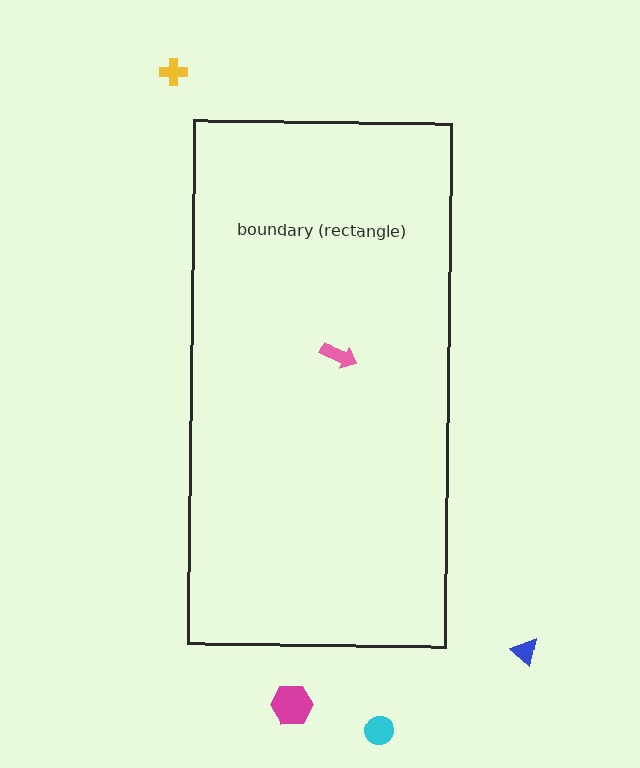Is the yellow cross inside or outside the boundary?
Outside.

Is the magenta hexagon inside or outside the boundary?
Outside.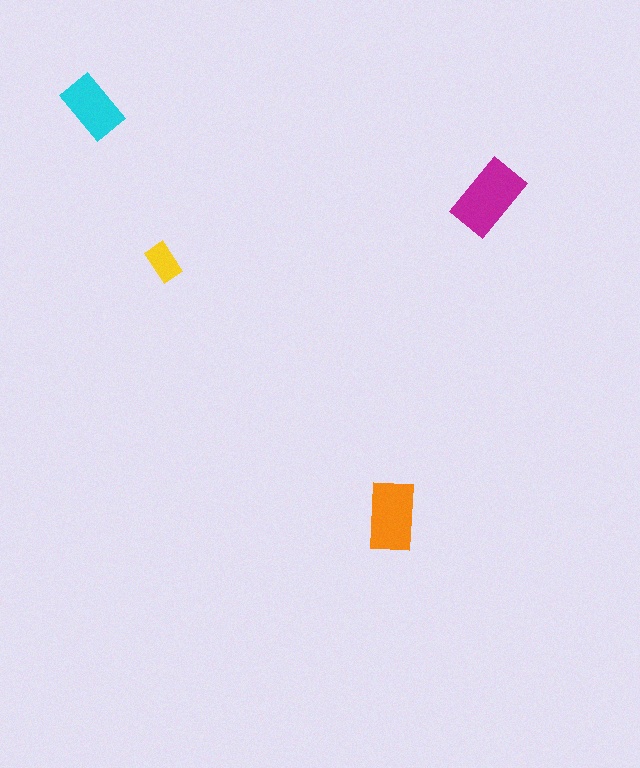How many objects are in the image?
There are 4 objects in the image.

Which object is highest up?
The cyan rectangle is topmost.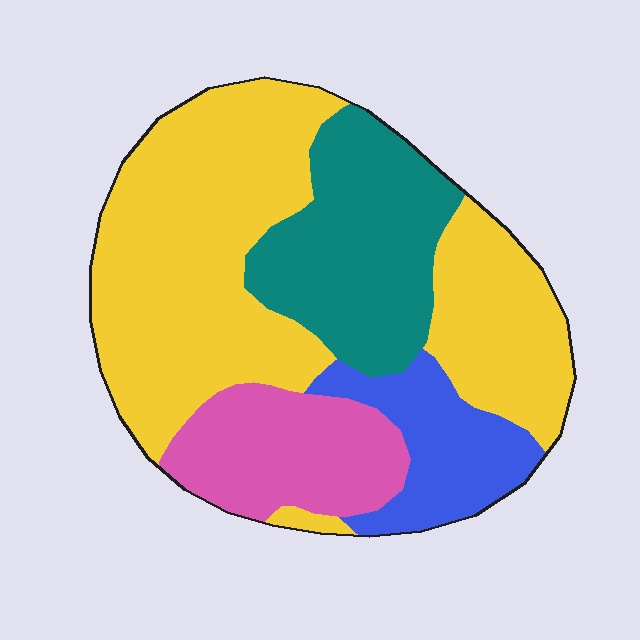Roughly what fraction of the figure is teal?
Teal covers around 20% of the figure.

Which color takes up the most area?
Yellow, at roughly 50%.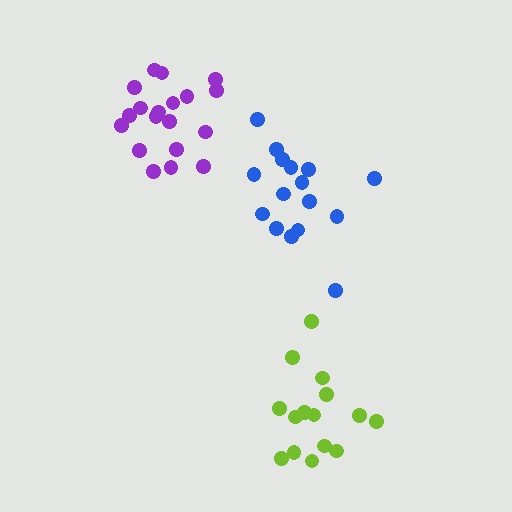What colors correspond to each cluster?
The clusters are colored: blue, lime, purple.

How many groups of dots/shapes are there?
There are 3 groups.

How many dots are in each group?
Group 1: 16 dots, Group 2: 15 dots, Group 3: 19 dots (50 total).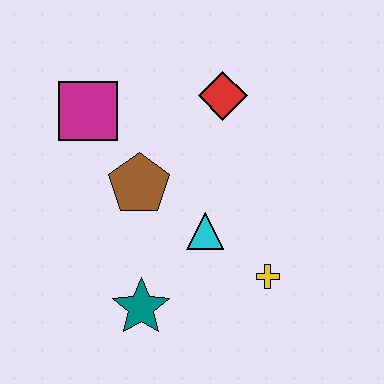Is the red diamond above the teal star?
Yes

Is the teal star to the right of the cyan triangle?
No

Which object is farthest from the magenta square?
The yellow cross is farthest from the magenta square.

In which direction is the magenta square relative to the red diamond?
The magenta square is to the left of the red diamond.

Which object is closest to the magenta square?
The brown pentagon is closest to the magenta square.